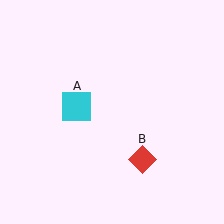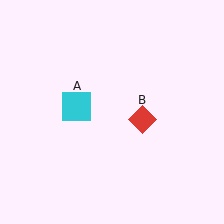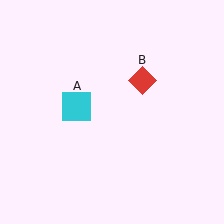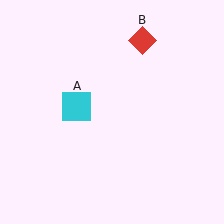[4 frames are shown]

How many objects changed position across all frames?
1 object changed position: red diamond (object B).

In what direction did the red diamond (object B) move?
The red diamond (object B) moved up.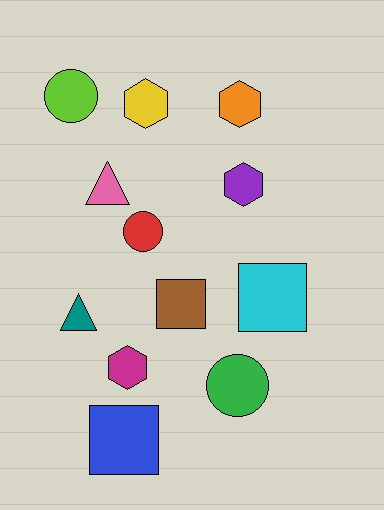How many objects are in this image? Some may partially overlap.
There are 12 objects.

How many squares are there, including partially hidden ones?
There are 3 squares.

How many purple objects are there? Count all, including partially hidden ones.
There is 1 purple object.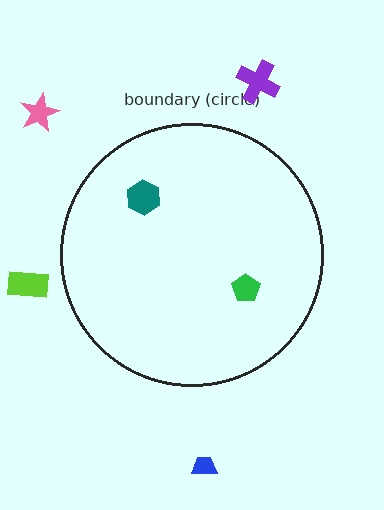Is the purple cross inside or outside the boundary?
Outside.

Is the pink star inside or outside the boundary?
Outside.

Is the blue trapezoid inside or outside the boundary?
Outside.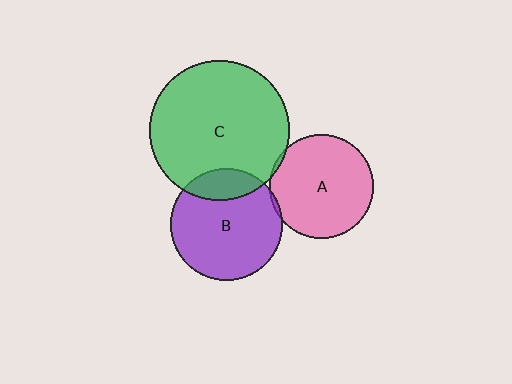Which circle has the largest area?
Circle C (green).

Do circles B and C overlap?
Yes.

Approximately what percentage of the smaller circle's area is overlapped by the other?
Approximately 20%.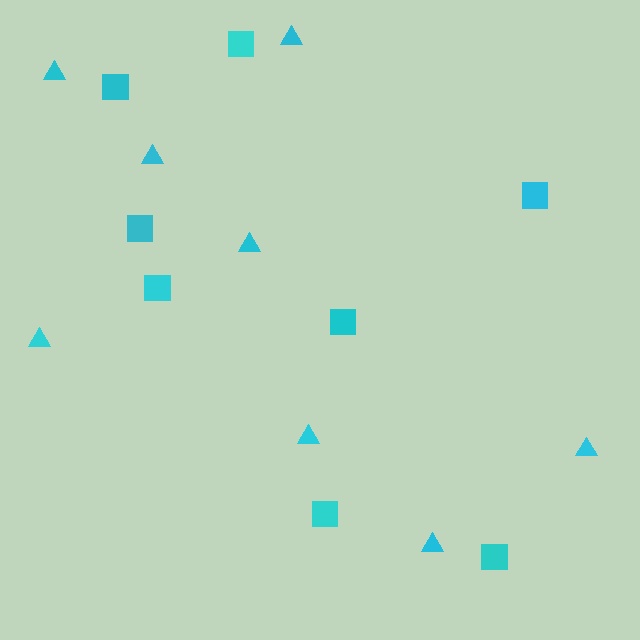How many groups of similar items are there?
There are 2 groups: one group of squares (8) and one group of triangles (8).